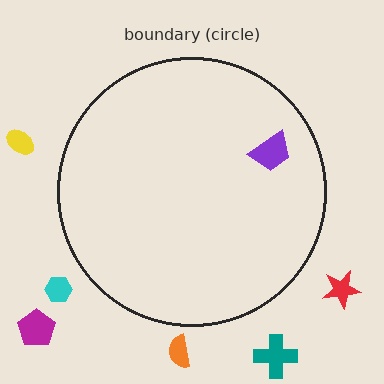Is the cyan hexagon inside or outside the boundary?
Outside.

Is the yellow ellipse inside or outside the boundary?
Outside.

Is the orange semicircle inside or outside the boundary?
Outside.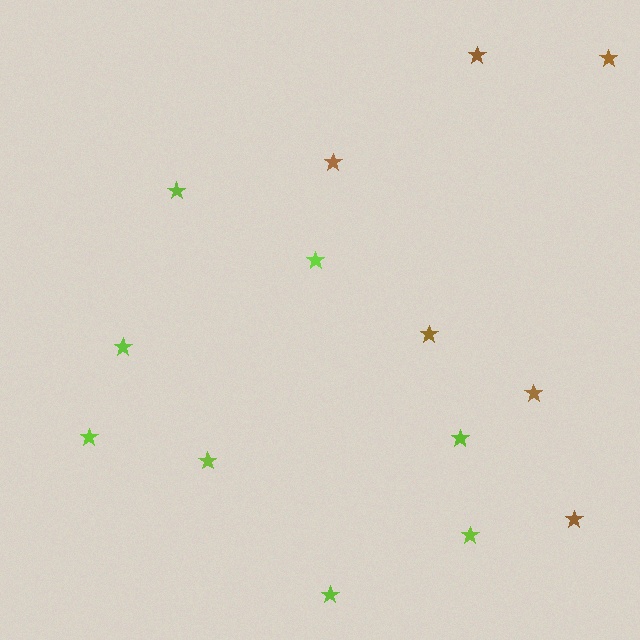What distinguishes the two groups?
There are 2 groups: one group of brown stars (6) and one group of lime stars (8).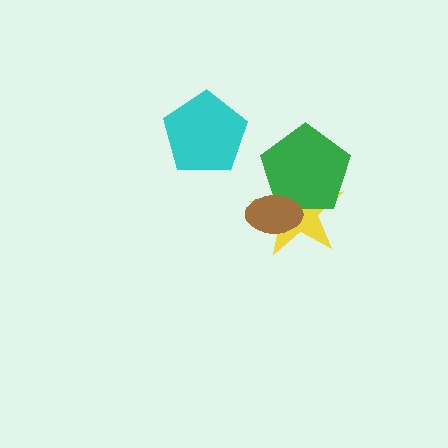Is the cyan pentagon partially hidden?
No, no other shape covers it.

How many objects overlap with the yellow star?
2 objects overlap with the yellow star.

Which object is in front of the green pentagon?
The brown ellipse is in front of the green pentagon.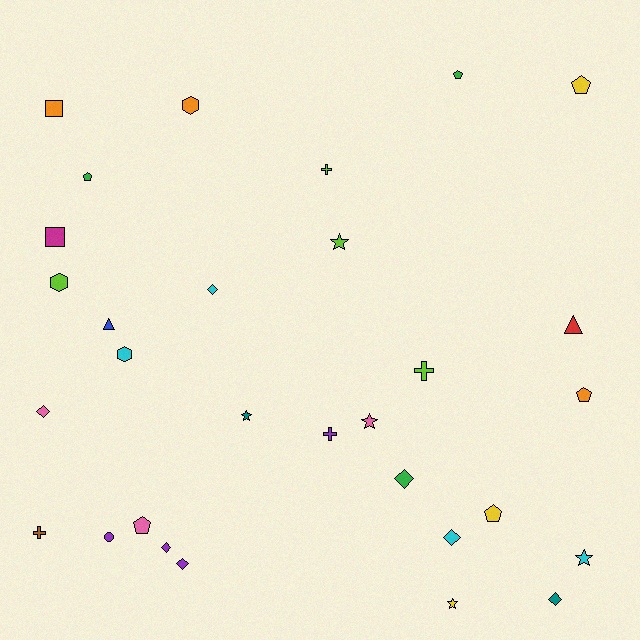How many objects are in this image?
There are 30 objects.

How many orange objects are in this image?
There are 3 orange objects.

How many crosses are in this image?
There are 4 crosses.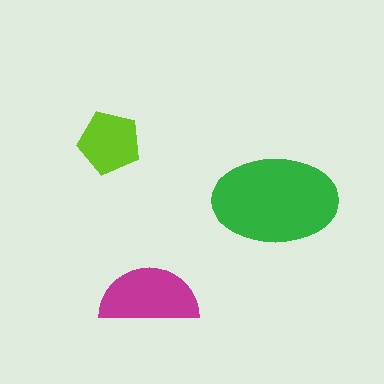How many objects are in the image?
There are 3 objects in the image.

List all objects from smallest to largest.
The lime pentagon, the magenta semicircle, the green ellipse.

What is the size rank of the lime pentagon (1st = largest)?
3rd.